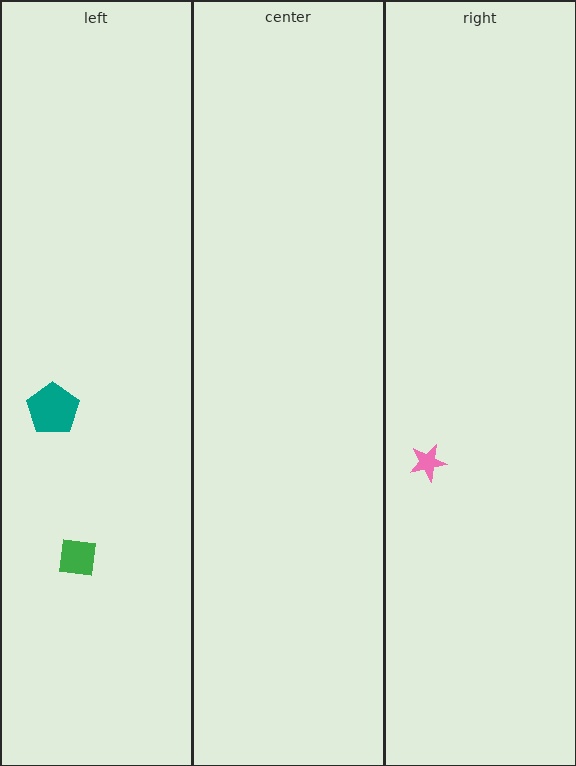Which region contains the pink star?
The right region.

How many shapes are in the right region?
1.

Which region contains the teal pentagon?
The left region.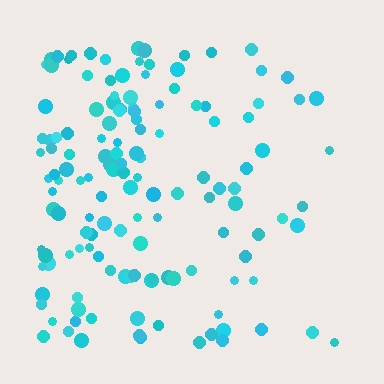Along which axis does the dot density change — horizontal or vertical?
Horizontal.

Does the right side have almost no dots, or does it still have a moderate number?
Still a moderate number, just noticeably fewer than the left.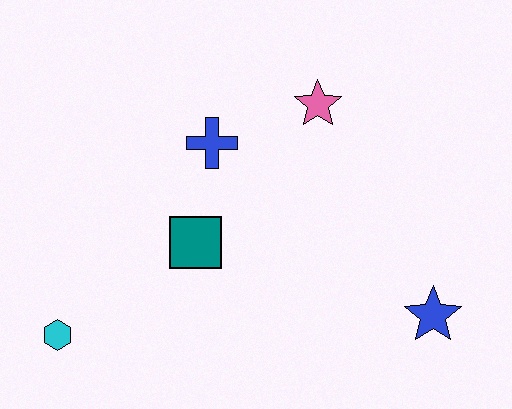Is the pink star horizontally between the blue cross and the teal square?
No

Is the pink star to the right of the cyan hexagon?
Yes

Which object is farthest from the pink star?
The cyan hexagon is farthest from the pink star.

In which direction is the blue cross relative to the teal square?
The blue cross is above the teal square.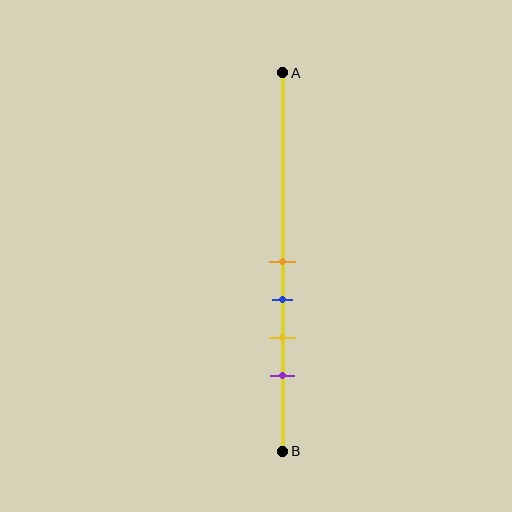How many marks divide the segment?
There are 4 marks dividing the segment.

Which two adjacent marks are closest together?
The orange and blue marks are the closest adjacent pair.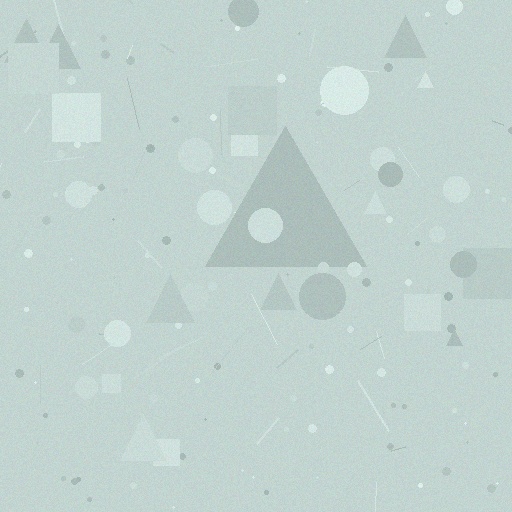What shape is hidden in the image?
A triangle is hidden in the image.